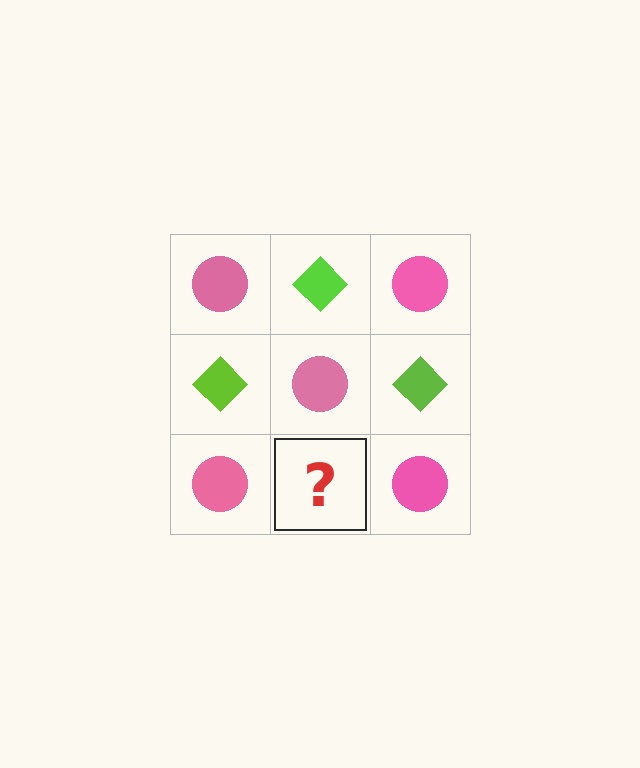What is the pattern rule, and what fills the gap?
The rule is that it alternates pink circle and lime diamond in a checkerboard pattern. The gap should be filled with a lime diamond.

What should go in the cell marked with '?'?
The missing cell should contain a lime diamond.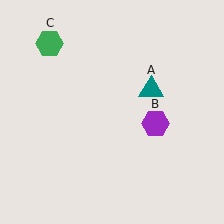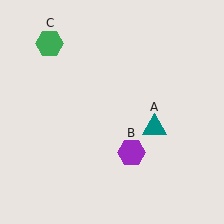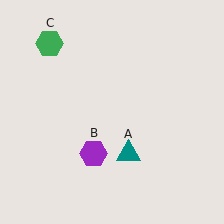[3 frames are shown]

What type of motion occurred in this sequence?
The teal triangle (object A), purple hexagon (object B) rotated clockwise around the center of the scene.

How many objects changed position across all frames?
2 objects changed position: teal triangle (object A), purple hexagon (object B).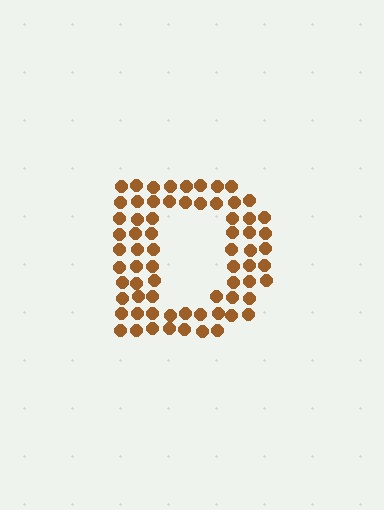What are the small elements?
The small elements are circles.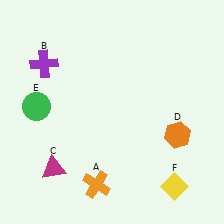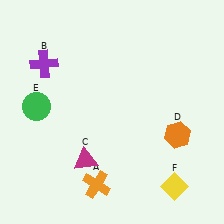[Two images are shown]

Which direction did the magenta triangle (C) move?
The magenta triangle (C) moved right.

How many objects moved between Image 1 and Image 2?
1 object moved between the two images.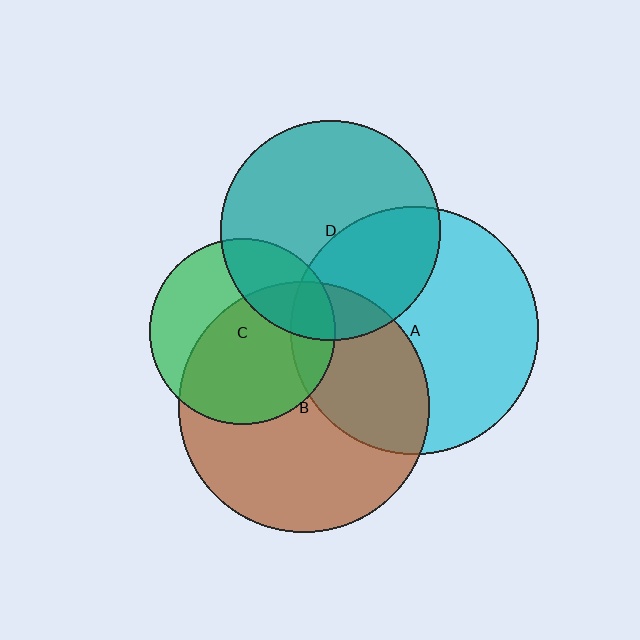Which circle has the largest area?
Circle B (brown).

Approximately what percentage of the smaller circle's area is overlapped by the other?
Approximately 15%.